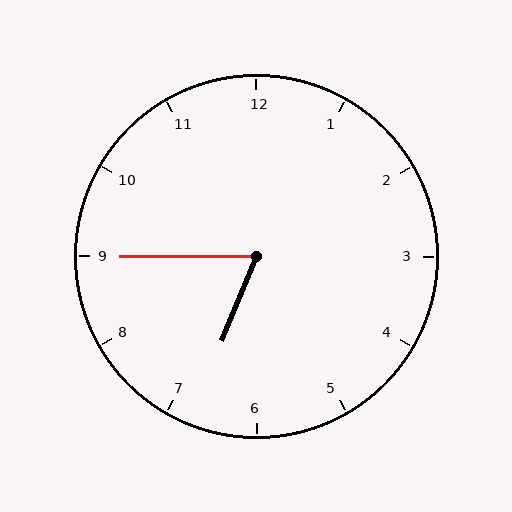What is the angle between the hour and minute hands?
Approximately 68 degrees.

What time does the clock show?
6:45.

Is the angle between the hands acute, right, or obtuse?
It is acute.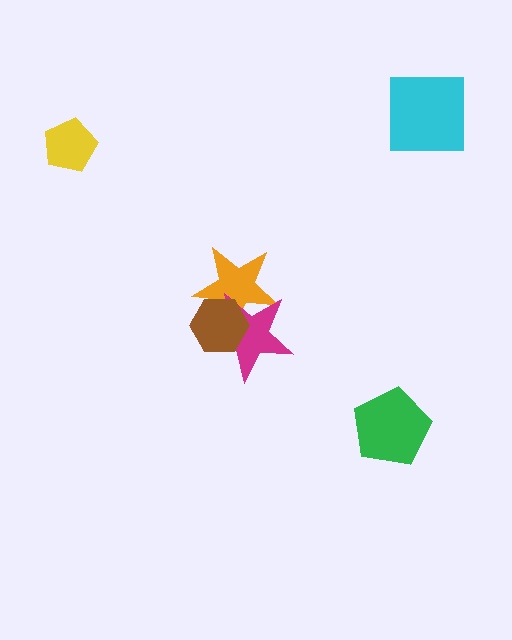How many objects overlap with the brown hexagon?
2 objects overlap with the brown hexagon.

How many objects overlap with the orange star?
2 objects overlap with the orange star.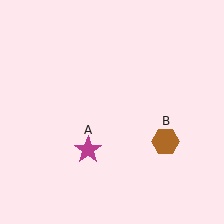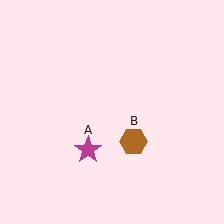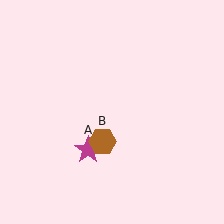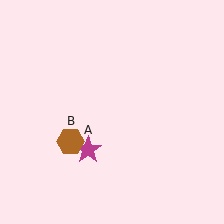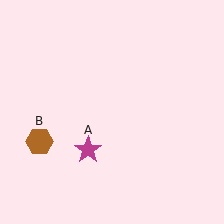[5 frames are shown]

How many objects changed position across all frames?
1 object changed position: brown hexagon (object B).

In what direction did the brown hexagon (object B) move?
The brown hexagon (object B) moved left.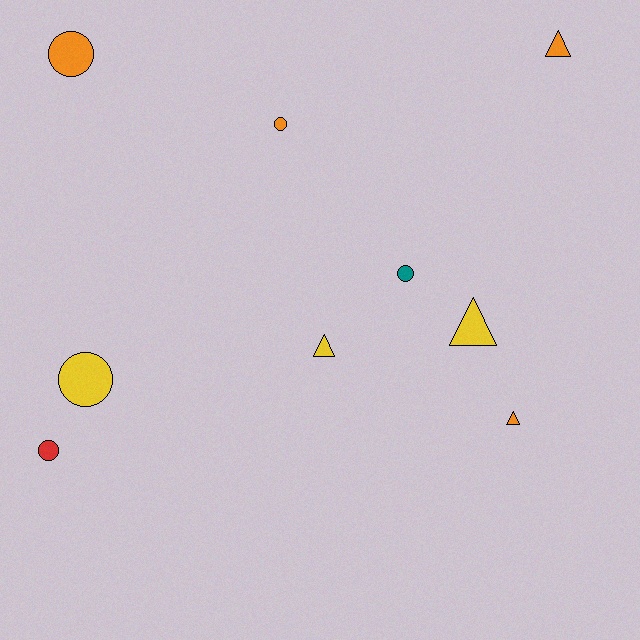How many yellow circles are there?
There is 1 yellow circle.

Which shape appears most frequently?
Circle, with 5 objects.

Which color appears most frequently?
Orange, with 4 objects.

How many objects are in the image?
There are 9 objects.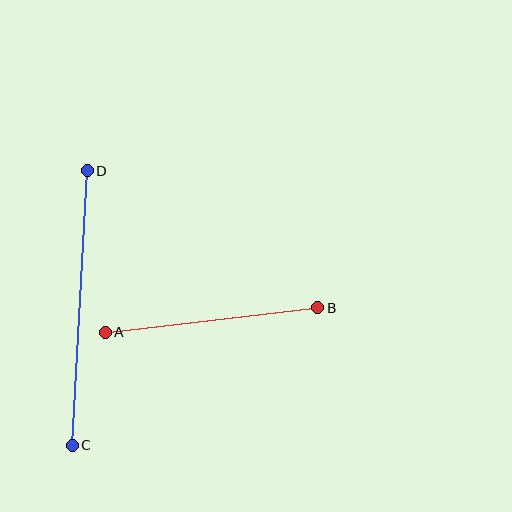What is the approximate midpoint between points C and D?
The midpoint is at approximately (80, 308) pixels.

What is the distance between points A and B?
The distance is approximately 214 pixels.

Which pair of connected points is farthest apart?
Points C and D are farthest apart.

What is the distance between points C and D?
The distance is approximately 275 pixels.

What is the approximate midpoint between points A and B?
The midpoint is at approximately (212, 320) pixels.